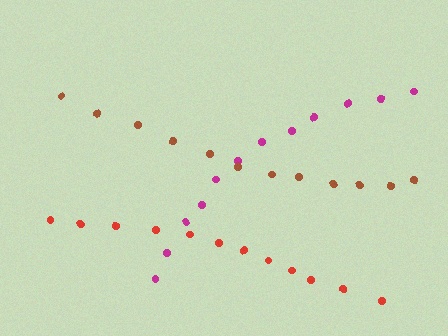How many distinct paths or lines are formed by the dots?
There are 3 distinct paths.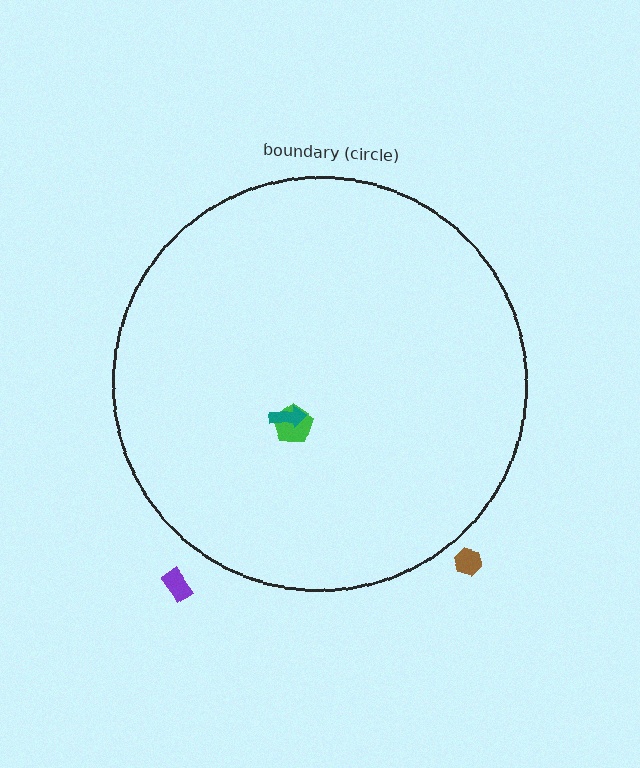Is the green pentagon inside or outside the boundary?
Inside.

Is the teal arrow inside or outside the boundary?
Inside.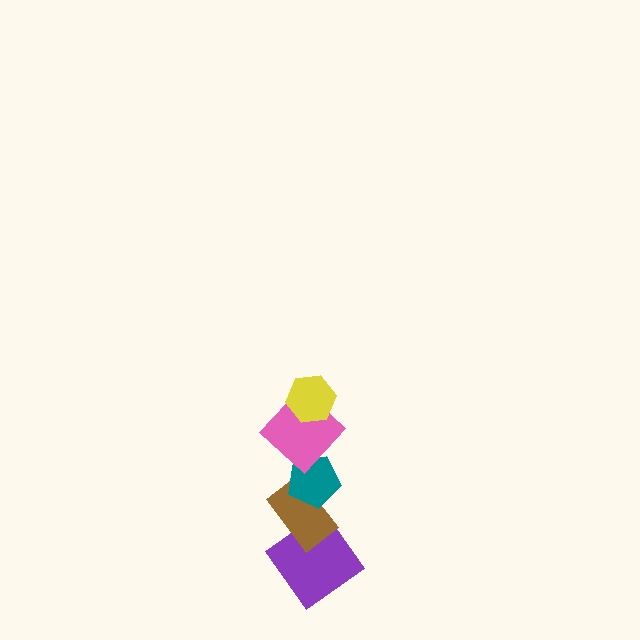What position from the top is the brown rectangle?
The brown rectangle is 4th from the top.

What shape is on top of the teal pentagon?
The pink diamond is on top of the teal pentagon.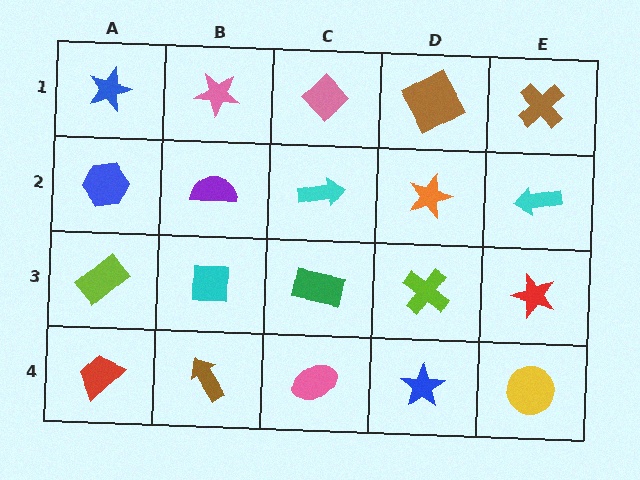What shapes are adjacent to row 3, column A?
A blue hexagon (row 2, column A), a red trapezoid (row 4, column A), a cyan square (row 3, column B).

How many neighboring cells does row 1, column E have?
2.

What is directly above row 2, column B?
A pink star.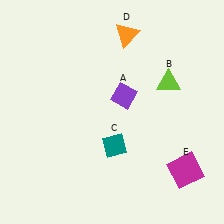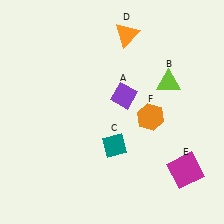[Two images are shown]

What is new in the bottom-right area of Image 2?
An orange hexagon (F) was added in the bottom-right area of Image 2.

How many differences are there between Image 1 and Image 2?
There is 1 difference between the two images.